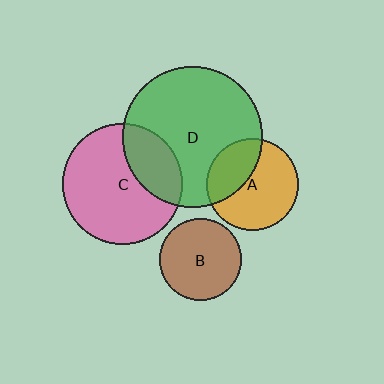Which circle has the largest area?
Circle D (green).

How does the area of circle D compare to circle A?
Approximately 2.4 times.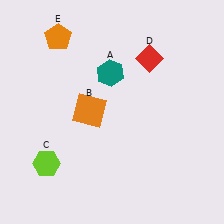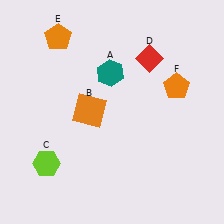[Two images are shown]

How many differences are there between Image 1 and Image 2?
There is 1 difference between the two images.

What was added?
An orange pentagon (F) was added in Image 2.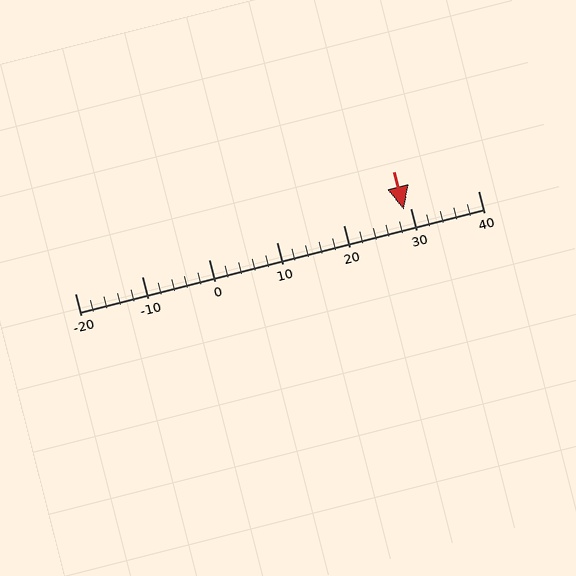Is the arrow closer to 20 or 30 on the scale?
The arrow is closer to 30.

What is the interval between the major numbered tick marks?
The major tick marks are spaced 10 units apart.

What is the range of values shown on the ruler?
The ruler shows values from -20 to 40.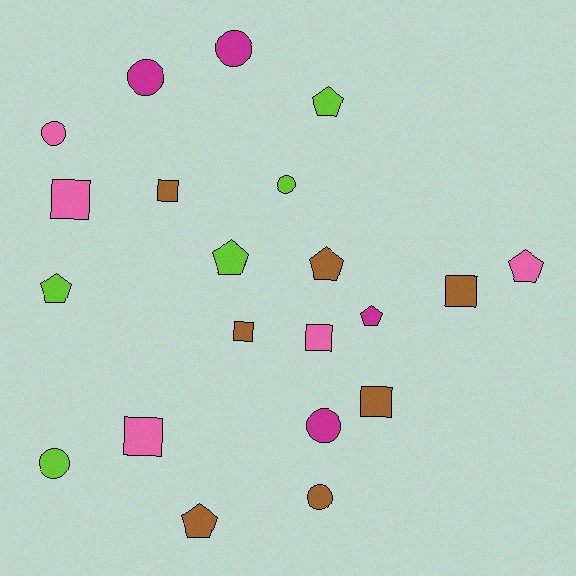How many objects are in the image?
There are 21 objects.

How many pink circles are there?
There is 1 pink circle.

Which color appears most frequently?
Brown, with 7 objects.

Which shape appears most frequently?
Circle, with 7 objects.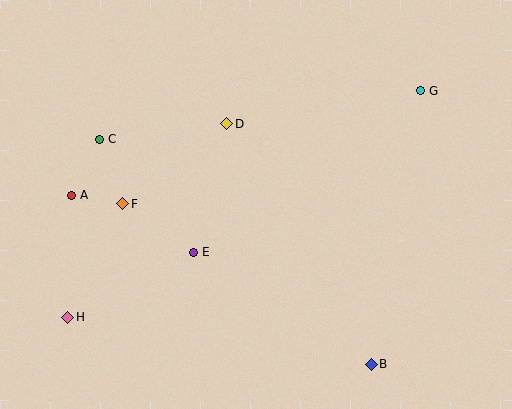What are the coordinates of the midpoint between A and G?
The midpoint between A and G is at (246, 143).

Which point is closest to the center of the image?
Point E at (194, 252) is closest to the center.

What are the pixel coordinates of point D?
Point D is at (227, 124).